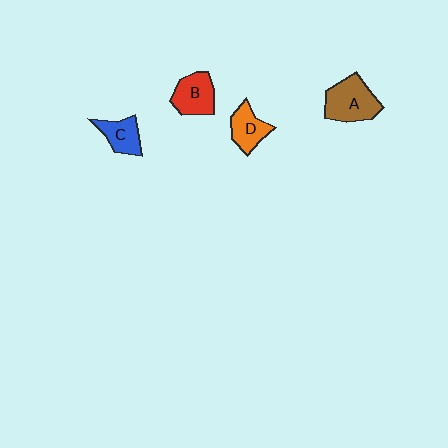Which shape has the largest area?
Shape A (brown).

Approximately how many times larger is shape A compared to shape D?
Approximately 1.5 times.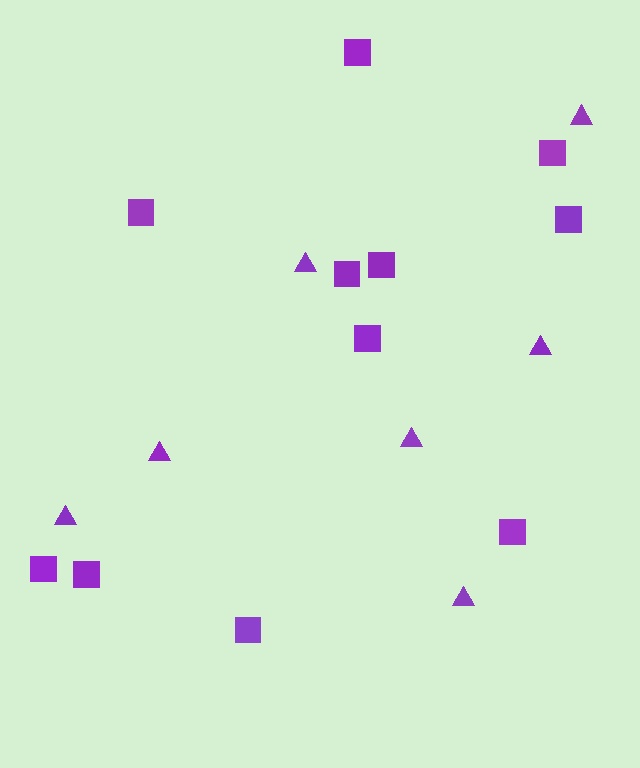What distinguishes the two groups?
There are 2 groups: one group of triangles (7) and one group of squares (11).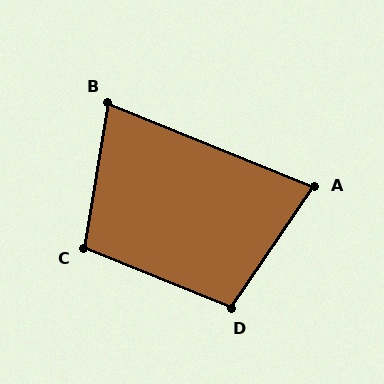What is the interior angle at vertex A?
Approximately 78 degrees (acute).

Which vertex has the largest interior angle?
D, at approximately 103 degrees.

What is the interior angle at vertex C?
Approximately 102 degrees (obtuse).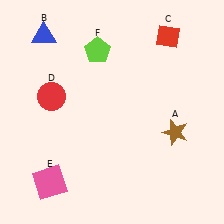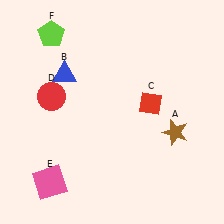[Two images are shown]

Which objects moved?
The objects that moved are: the blue triangle (B), the red diamond (C), the lime pentagon (F).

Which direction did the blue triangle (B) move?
The blue triangle (B) moved down.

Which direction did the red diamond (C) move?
The red diamond (C) moved down.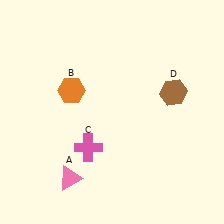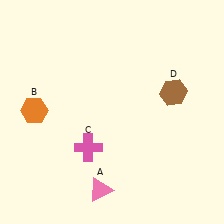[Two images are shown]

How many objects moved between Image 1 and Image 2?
2 objects moved between the two images.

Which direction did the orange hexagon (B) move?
The orange hexagon (B) moved left.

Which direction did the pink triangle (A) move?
The pink triangle (A) moved right.